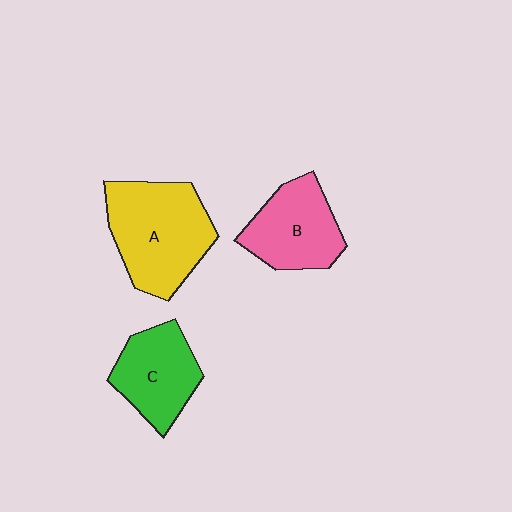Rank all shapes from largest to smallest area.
From largest to smallest: A (yellow), B (pink), C (green).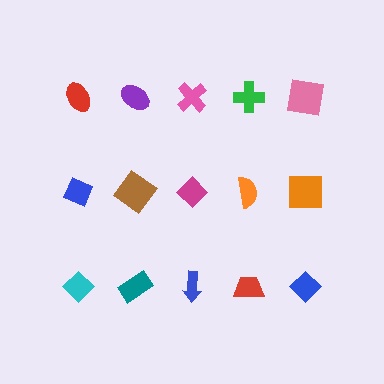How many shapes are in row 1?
5 shapes.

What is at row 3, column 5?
A blue diamond.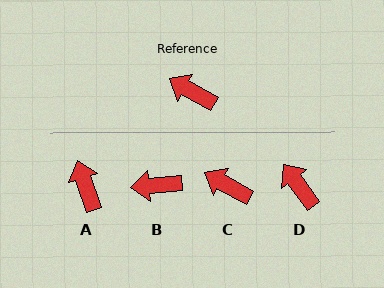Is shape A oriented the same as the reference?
No, it is off by about 43 degrees.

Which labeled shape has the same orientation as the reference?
C.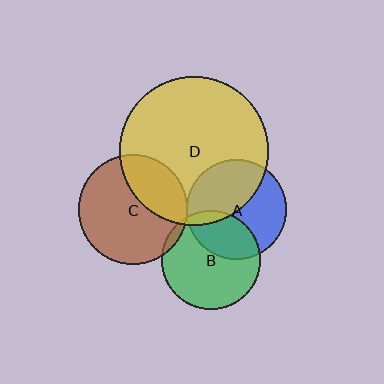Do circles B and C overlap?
Yes.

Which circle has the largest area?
Circle D (yellow).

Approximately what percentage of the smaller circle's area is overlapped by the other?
Approximately 5%.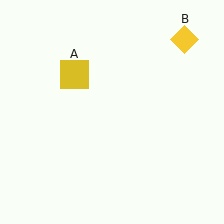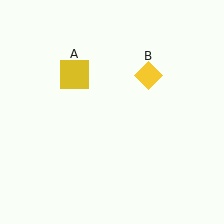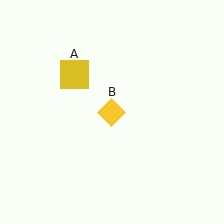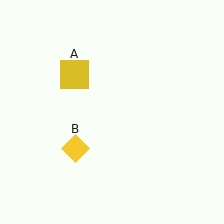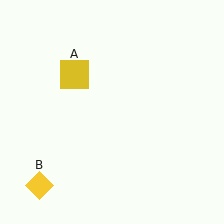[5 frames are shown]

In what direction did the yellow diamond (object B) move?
The yellow diamond (object B) moved down and to the left.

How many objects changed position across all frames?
1 object changed position: yellow diamond (object B).